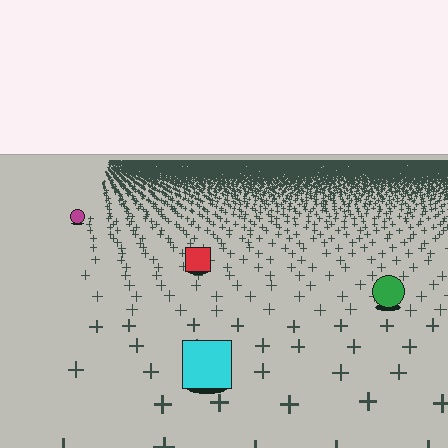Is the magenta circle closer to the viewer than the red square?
No. The red square is closer — you can tell from the texture gradient: the ground texture is coarser near it.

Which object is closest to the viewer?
The cyan square is closest. The texture marks near it are larger and more spread out.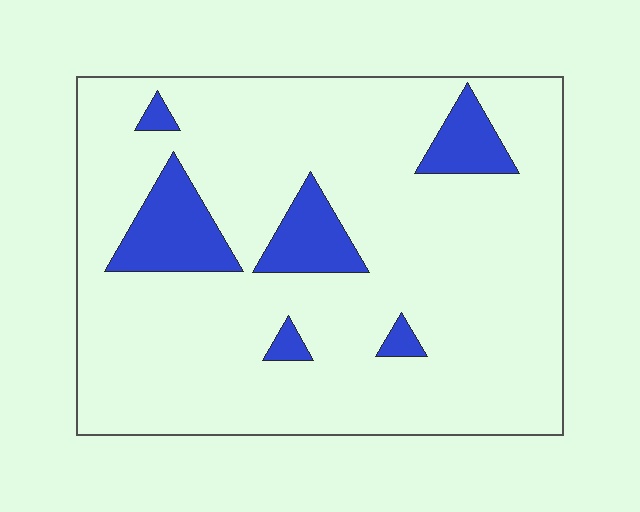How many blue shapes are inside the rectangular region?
6.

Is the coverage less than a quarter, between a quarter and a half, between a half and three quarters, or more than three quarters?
Less than a quarter.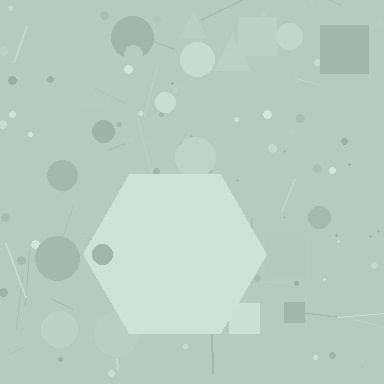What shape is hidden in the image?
A hexagon is hidden in the image.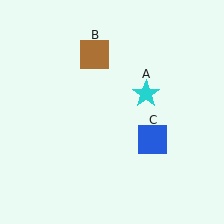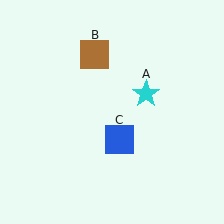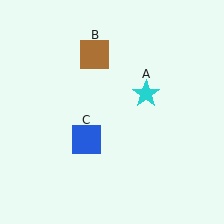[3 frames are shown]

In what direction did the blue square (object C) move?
The blue square (object C) moved left.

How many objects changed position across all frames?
1 object changed position: blue square (object C).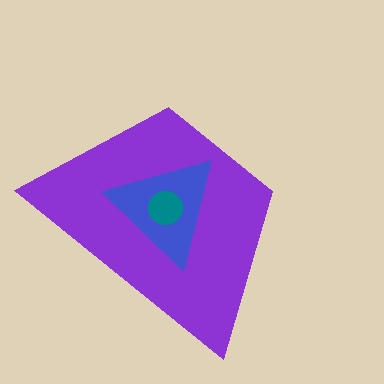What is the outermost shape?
The purple trapezoid.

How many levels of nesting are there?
3.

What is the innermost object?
The teal circle.